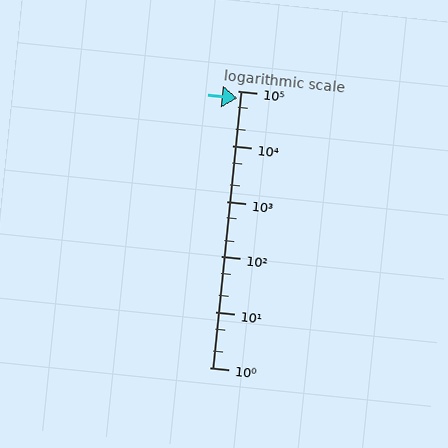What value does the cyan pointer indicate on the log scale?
The pointer indicates approximately 74000.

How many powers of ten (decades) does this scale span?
The scale spans 5 decades, from 1 to 100000.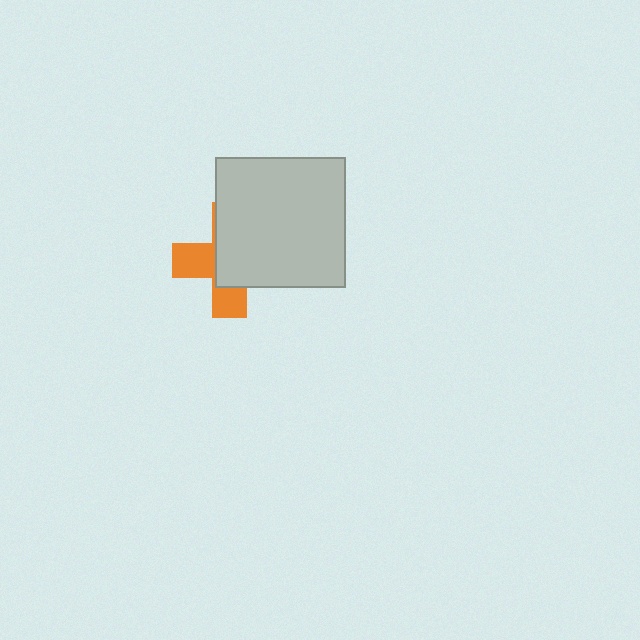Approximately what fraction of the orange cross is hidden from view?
Roughly 60% of the orange cross is hidden behind the light gray square.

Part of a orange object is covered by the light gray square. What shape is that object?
It is a cross.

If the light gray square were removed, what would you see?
You would see the complete orange cross.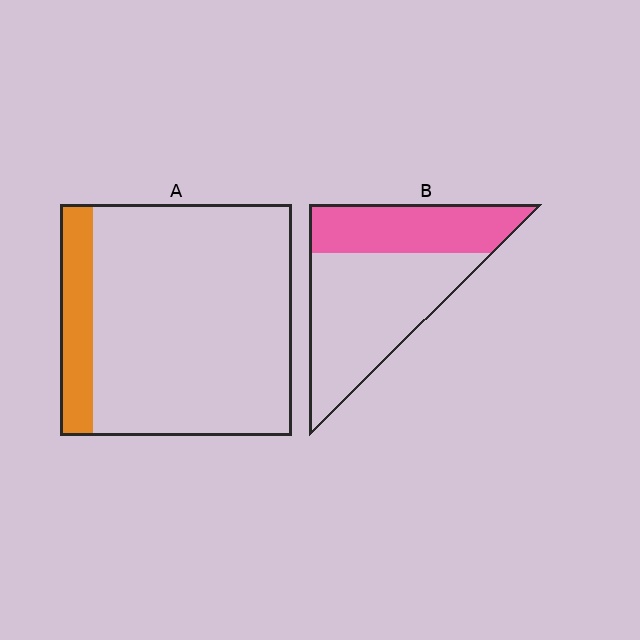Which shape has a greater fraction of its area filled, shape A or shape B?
Shape B.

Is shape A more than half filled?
No.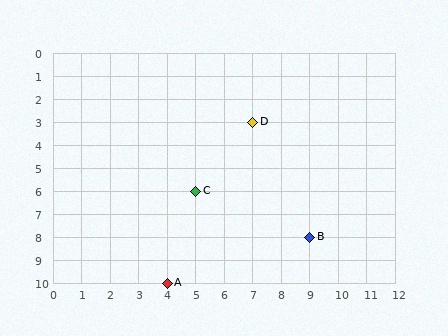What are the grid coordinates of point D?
Point D is at grid coordinates (7, 3).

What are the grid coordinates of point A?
Point A is at grid coordinates (4, 10).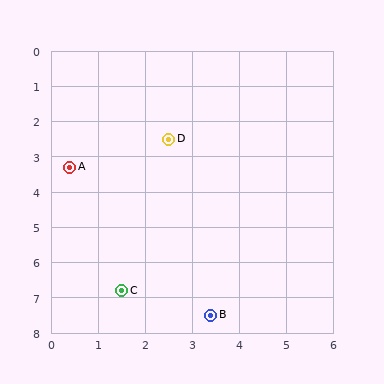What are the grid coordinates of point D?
Point D is at approximately (2.5, 2.5).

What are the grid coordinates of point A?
Point A is at approximately (0.4, 3.3).